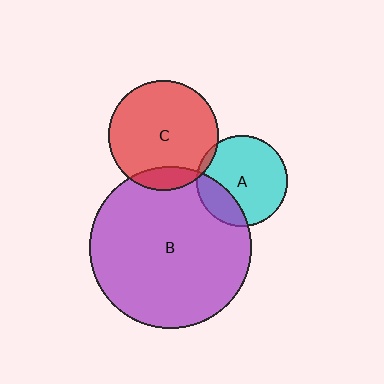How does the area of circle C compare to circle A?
Approximately 1.5 times.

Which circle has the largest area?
Circle B (purple).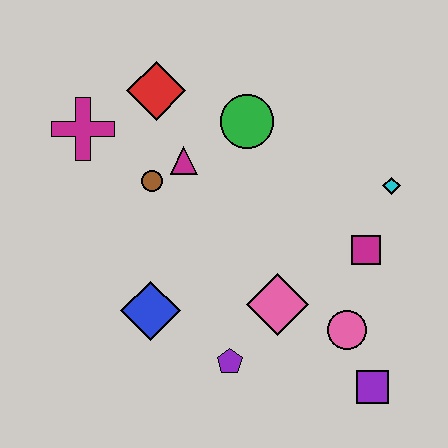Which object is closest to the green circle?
The magenta triangle is closest to the green circle.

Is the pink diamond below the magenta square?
Yes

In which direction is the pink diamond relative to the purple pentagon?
The pink diamond is above the purple pentagon.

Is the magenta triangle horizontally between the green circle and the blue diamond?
Yes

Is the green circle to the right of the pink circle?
No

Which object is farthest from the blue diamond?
The cyan diamond is farthest from the blue diamond.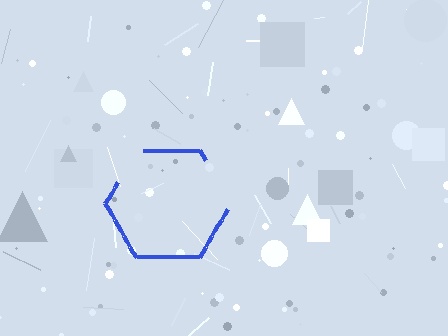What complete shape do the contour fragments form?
The contour fragments form a hexagon.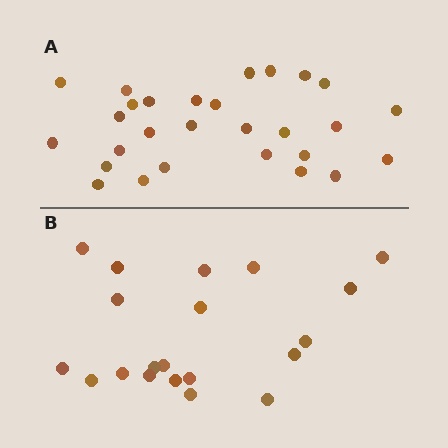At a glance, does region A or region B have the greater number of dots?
Region A (the top region) has more dots.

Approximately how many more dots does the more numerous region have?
Region A has roughly 8 or so more dots than region B.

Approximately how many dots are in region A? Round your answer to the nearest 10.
About 30 dots. (The exact count is 28, which rounds to 30.)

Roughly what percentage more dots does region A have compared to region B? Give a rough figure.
About 40% more.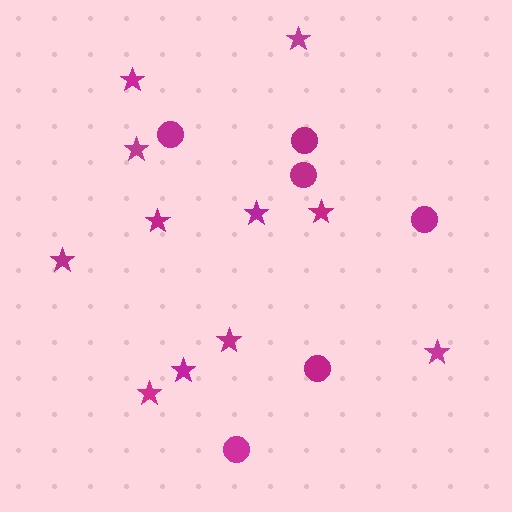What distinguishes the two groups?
There are 2 groups: one group of circles (6) and one group of stars (11).